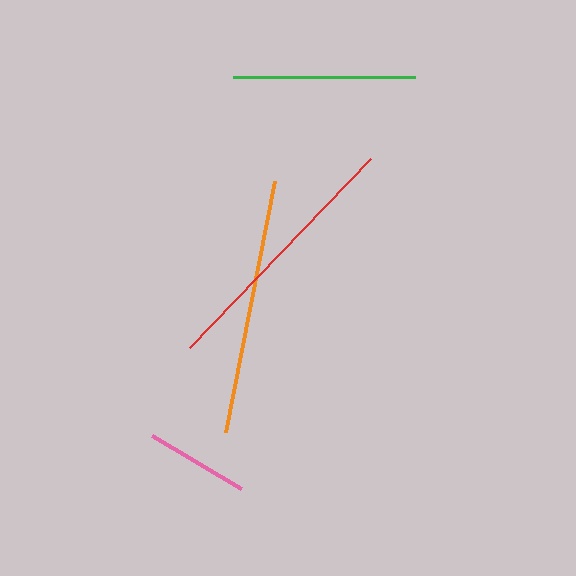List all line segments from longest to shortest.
From longest to shortest: red, orange, green, pink.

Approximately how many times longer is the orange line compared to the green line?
The orange line is approximately 1.4 times the length of the green line.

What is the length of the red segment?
The red segment is approximately 262 pixels long.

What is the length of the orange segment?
The orange segment is approximately 256 pixels long.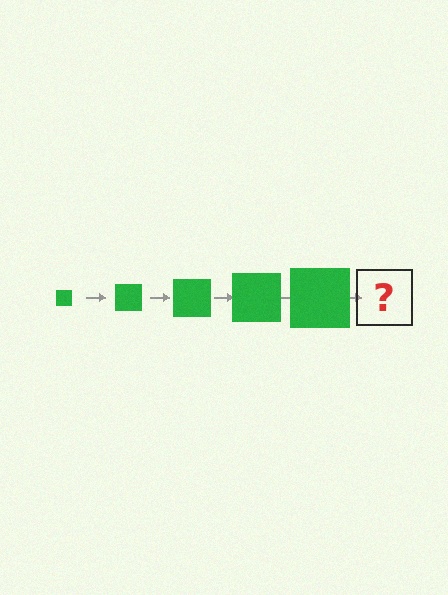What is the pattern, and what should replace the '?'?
The pattern is that the square gets progressively larger each step. The '?' should be a green square, larger than the previous one.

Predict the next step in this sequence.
The next step is a green square, larger than the previous one.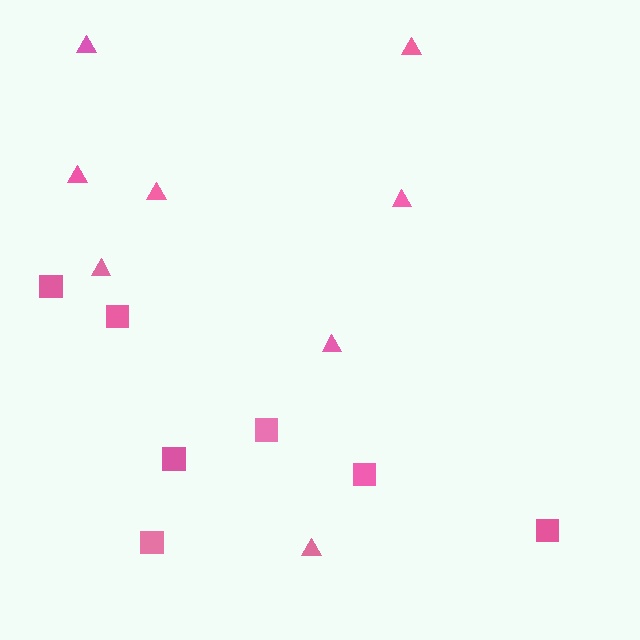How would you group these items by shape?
There are 2 groups: one group of triangles (8) and one group of squares (7).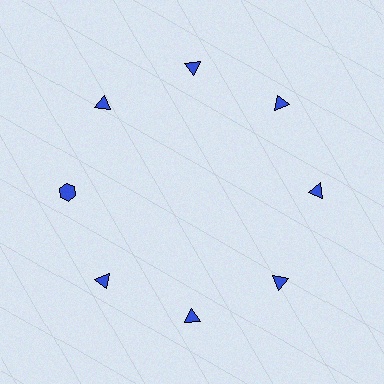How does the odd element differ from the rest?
It has a different shape: hexagon instead of triangle.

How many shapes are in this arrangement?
There are 8 shapes arranged in a ring pattern.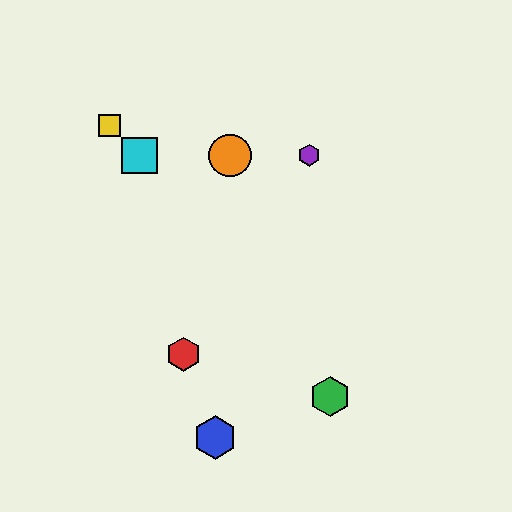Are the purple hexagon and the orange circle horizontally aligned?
Yes, both are at y≈155.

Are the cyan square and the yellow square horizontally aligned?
No, the cyan square is at y≈155 and the yellow square is at y≈125.